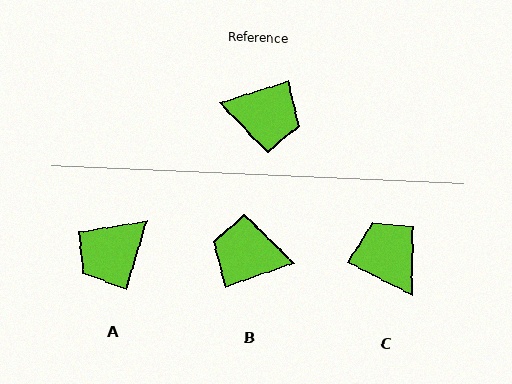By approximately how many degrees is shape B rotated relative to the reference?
Approximately 179 degrees clockwise.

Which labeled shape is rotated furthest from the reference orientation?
B, about 179 degrees away.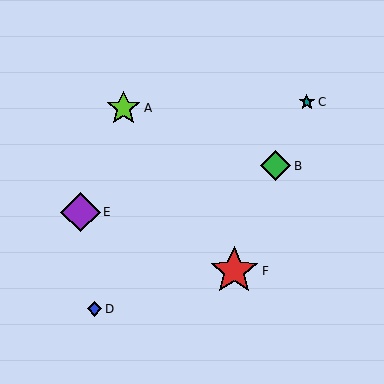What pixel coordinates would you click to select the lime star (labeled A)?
Click at (123, 108) to select the lime star A.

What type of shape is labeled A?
Shape A is a lime star.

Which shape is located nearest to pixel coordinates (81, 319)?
The blue diamond (labeled D) at (95, 309) is nearest to that location.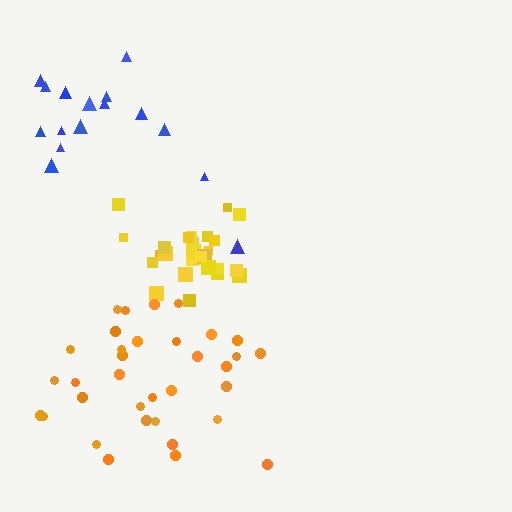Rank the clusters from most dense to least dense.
yellow, orange, blue.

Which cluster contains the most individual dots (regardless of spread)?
Orange (34).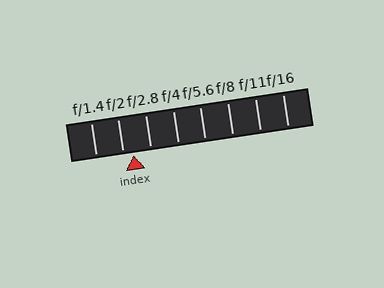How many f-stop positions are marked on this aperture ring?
There are 8 f-stop positions marked.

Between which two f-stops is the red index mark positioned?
The index mark is between f/2 and f/2.8.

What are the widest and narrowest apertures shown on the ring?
The widest aperture shown is f/1.4 and the narrowest is f/16.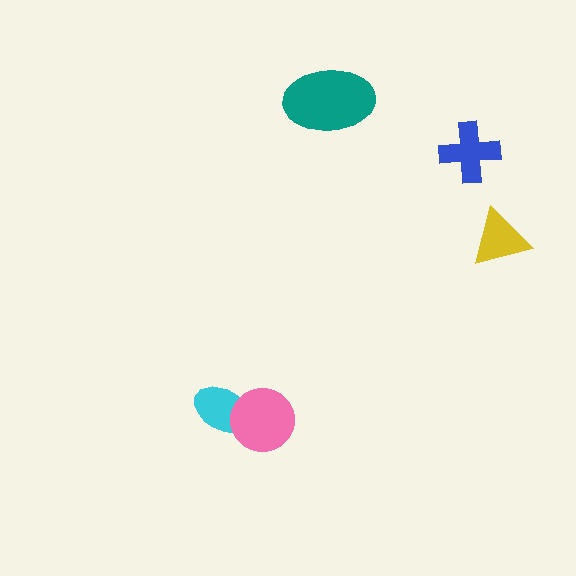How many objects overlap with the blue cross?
0 objects overlap with the blue cross.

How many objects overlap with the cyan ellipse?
1 object overlaps with the cyan ellipse.